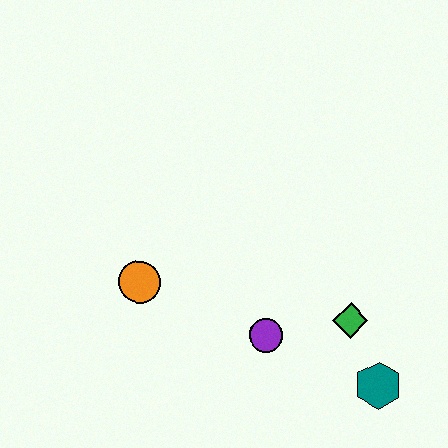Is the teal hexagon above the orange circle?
No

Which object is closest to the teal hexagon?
The green diamond is closest to the teal hexagon.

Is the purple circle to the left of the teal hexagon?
Yes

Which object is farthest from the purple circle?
The orange circle is farthest from the purple circle.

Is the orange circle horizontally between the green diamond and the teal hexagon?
No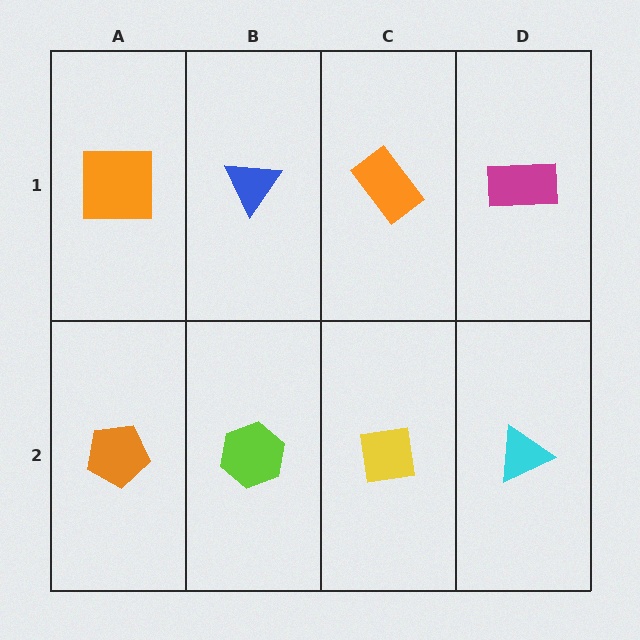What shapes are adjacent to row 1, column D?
A cyan triangle (row 2, column D), an orange rectangle (row 1, column C).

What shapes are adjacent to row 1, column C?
A yellow square (row 2, column C), a blue triangle (row 1, column B), a magenta rectangle (row 1, column D).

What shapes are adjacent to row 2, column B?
A blue triangle (row 1, column B), an orange pentagon (row 2, column A), a yellow square (row 2, column C).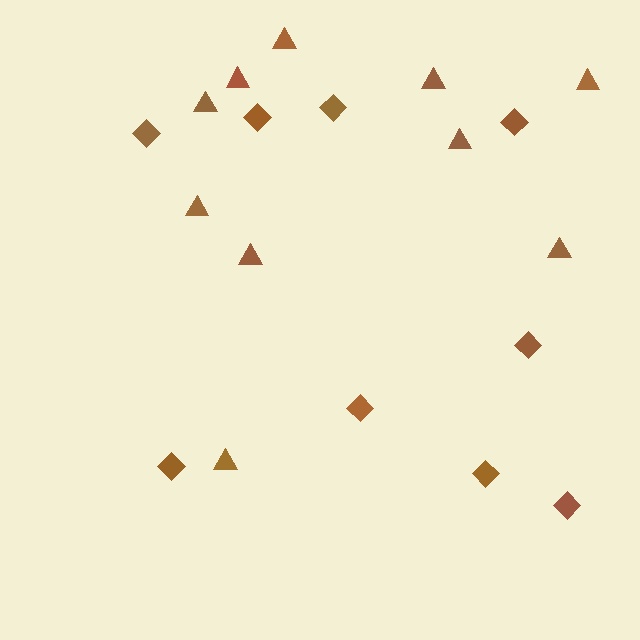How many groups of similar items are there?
There are 2 groups: one group of triangles (10) and one group of diamonds (9).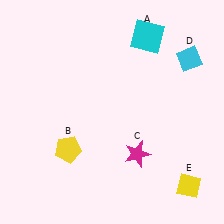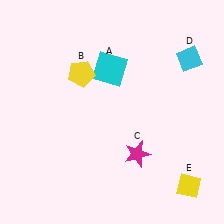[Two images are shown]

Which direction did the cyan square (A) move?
The cyan square (A) moved left.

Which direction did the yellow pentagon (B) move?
The yellow pentagon (B) moved up.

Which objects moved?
The objects that moved are: the cyan square (A), the yellow pentagon (B).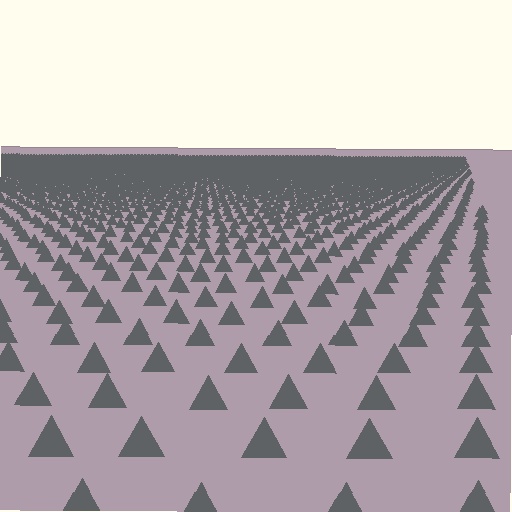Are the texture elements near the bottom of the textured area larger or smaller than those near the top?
Larger. Near the bottom, elements are closer to the viewer and appear at a bigger on-screen size.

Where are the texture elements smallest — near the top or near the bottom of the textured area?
Near the top.